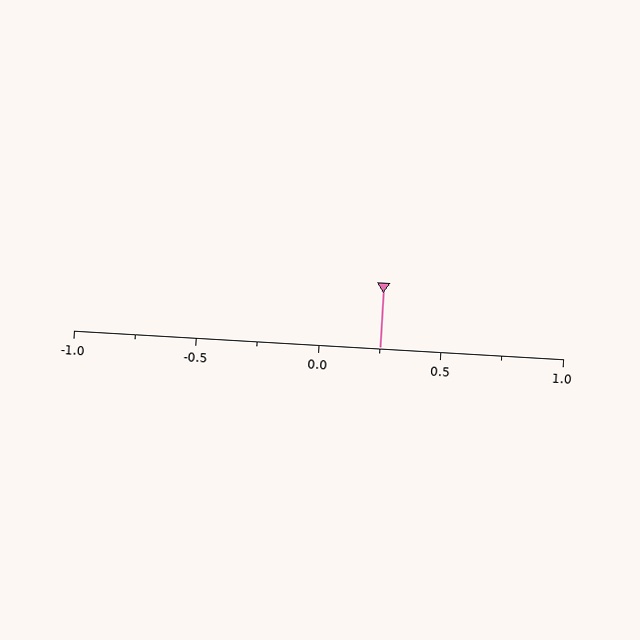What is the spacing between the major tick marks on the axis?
The major ticks are spaced 0.5 apart.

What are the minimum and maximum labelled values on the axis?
The axis runs from -1.0 to 1.0.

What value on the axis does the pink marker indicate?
The marker indicates approximately 0.25.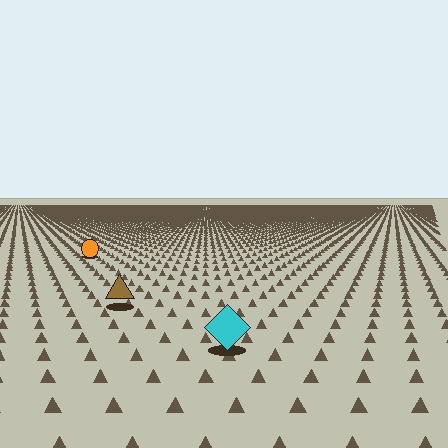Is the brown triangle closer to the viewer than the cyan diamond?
No. The cyan diamond is closer — you can tell from the texture gradient: the ground texture is coarser near it.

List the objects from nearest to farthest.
From nearest to farthest: the cyan diamond, the brown triangle, the orange circle.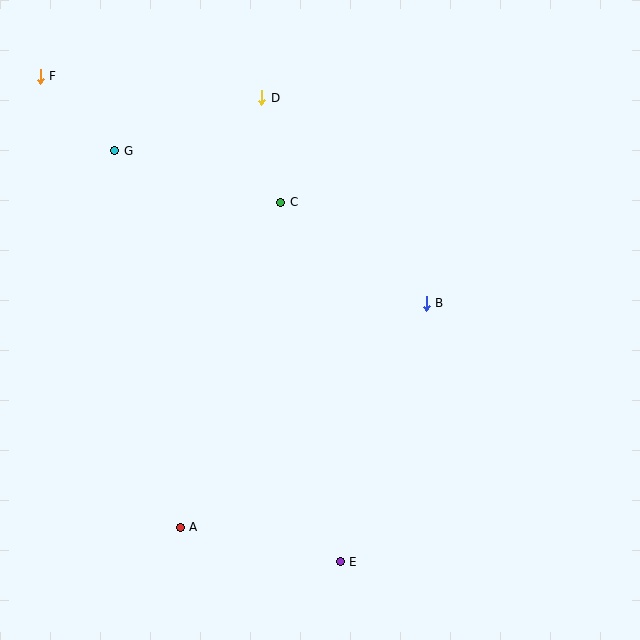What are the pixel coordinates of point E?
Point E is at (340, 562).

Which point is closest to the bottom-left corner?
Point A is closest to the bottom-left corner.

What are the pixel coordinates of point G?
Point G is at (115, 151).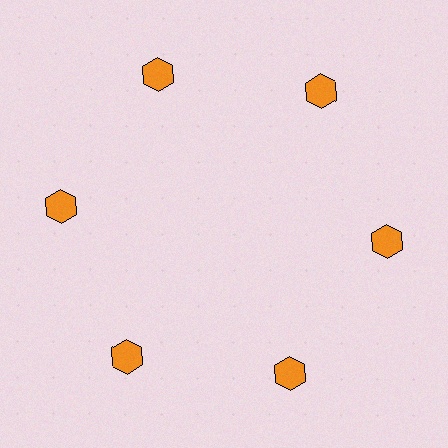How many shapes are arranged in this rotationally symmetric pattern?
There are 6 shapes, arranged in 6 groups of 1.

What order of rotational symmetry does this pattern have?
This pattern has 6-fold rotational symmetry.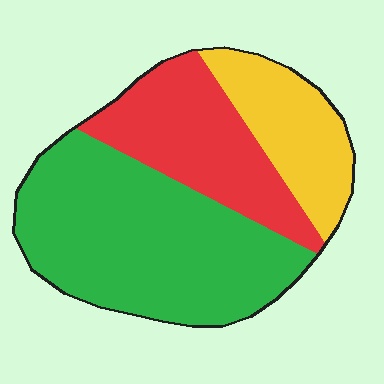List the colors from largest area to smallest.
From largest to smallest: green, red, yellow.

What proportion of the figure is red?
Red covers 28% of the figure.